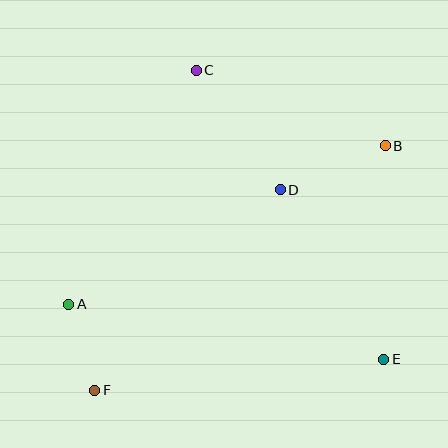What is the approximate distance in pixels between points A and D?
The distance between A and D is approximately 240 pixels.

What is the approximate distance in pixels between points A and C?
The distance between A and C is approximately 266 pixels.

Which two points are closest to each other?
Points A and F are closest to each other.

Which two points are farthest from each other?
Points B and F are farthest from each other.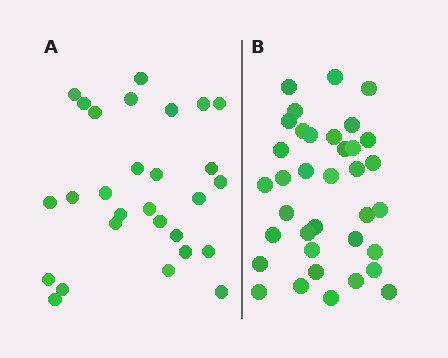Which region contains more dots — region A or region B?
Region B (the right region) has more dots.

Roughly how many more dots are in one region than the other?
Region B has roughly 8 or so more dots than region A.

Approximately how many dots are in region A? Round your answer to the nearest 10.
About 30 dots. (The exact count is 28, which rounds to 30.)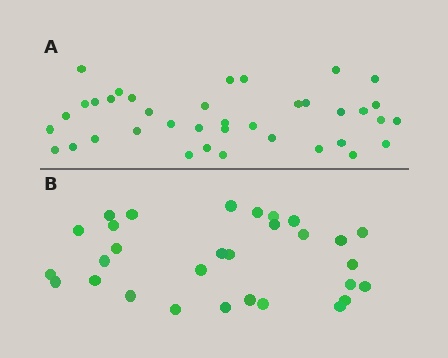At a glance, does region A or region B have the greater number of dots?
Region A (the top region) has more dots.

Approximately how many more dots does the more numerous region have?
Region A has roughly 8 or so more dots than region B.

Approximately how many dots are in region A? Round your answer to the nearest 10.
About 40 dots. (The exact count is 38, which rounds to 40.)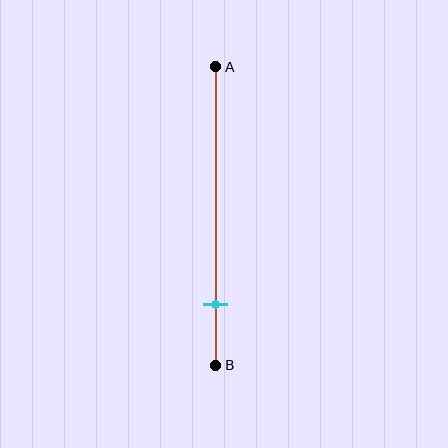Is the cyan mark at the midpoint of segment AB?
No, the mark is at about 80% from A, not at the 50% midpoint.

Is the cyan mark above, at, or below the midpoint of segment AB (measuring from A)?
The cyan mark is below the midpoint of segment AB.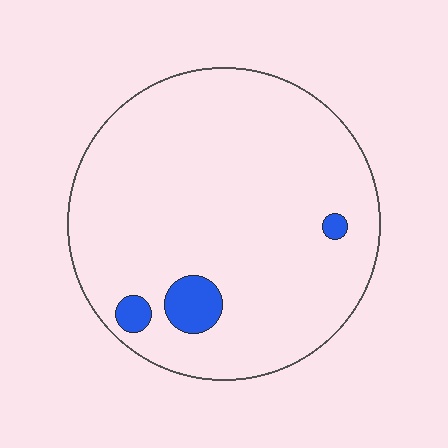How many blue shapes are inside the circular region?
3.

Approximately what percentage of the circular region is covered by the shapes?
Approximately 5%.